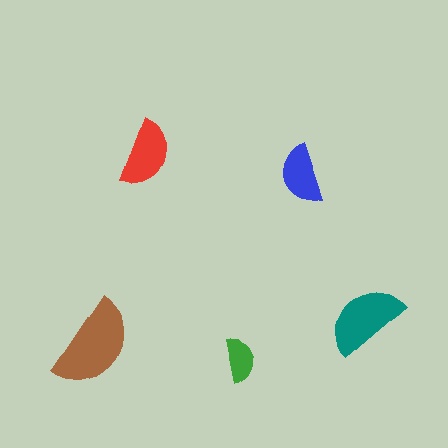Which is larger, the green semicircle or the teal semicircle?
The teal one.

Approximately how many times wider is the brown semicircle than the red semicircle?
About 1.5 times wider.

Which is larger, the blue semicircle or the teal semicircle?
The teal one.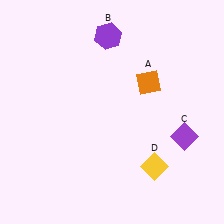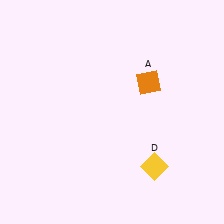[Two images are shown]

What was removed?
The purple hexagon (B), the purple diamond (C) were removed in Image 2.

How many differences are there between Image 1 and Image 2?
There are 2 differences between the two images.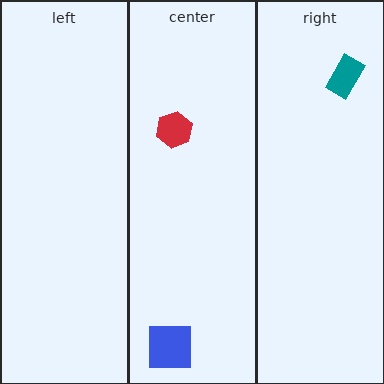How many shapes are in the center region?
2.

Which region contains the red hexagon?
The center region.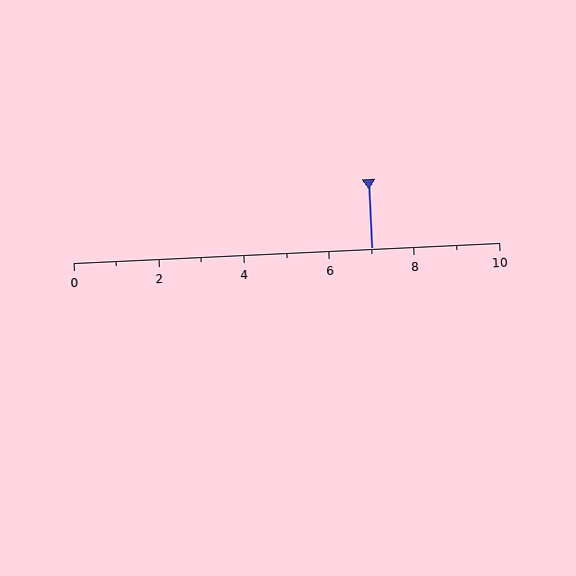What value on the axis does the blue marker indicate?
The marker indicates approximately 7.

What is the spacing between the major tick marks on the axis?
The major ticks are spaced 2 apart.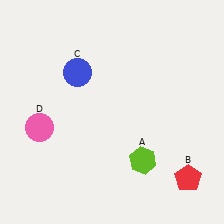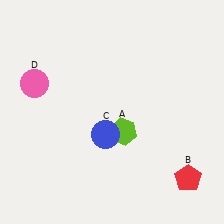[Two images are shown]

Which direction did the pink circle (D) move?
The pink circle (D) moved up.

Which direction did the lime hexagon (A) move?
The lime hexagon (A) moved up.